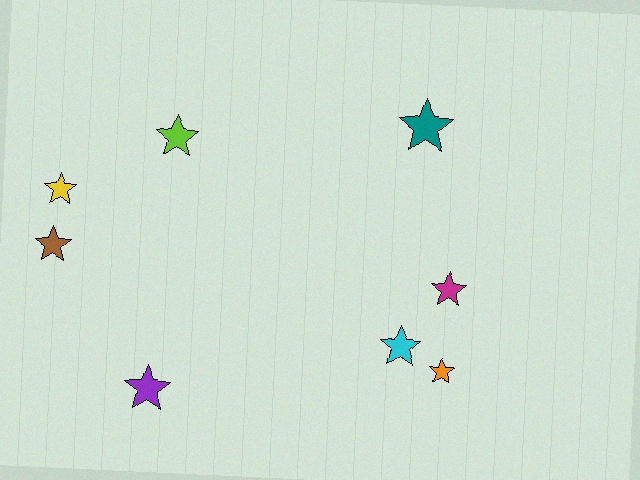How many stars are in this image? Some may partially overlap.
There are 8 stars.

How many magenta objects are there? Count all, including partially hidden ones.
There is 1 magenta object.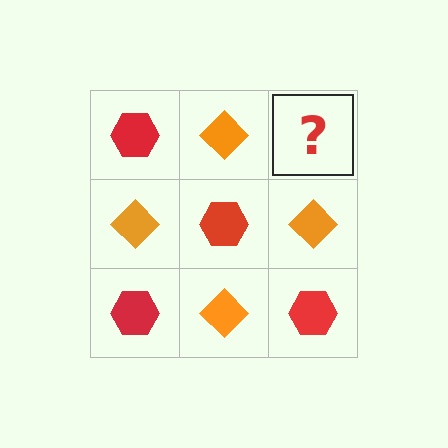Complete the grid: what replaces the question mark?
The question mark should be replaced with a red hexagon.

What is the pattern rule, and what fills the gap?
The rule is that it alternates red hexagon and orange diamond in a checkerboard pattern. The gap should be filled with a red hexagon.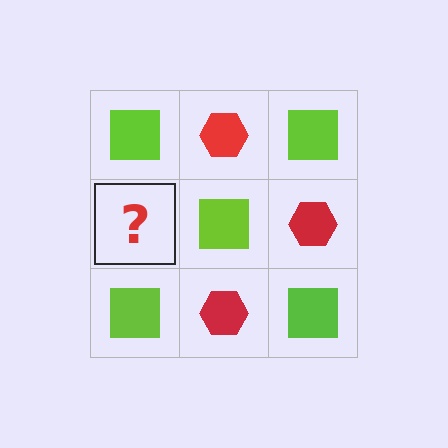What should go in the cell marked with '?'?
The missing cell should contain a red hexagon.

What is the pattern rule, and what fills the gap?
The rule is that it alternates lime square and red hexagon in a checkerboard pattern. The gap should be filled with a red hexagon.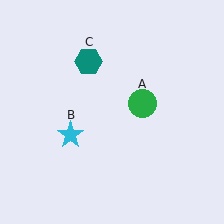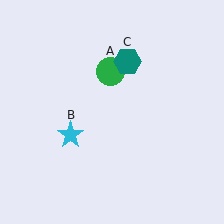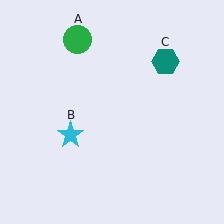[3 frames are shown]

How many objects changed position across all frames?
2 objects changed position: green circle (object A), teal hexagon (object C).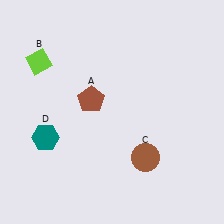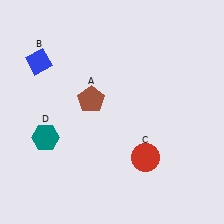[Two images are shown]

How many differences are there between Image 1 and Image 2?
There are 2 differences between the two images.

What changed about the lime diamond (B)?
In Image 1, B is lime. In Image 2, it changed to blue.